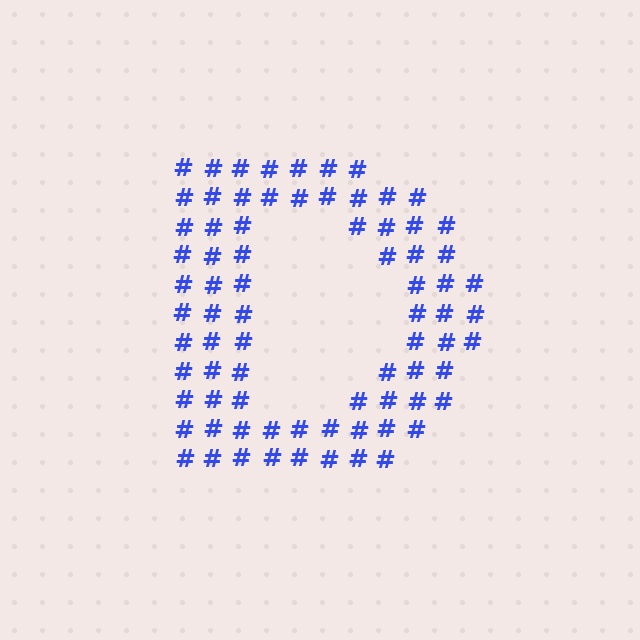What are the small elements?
The small elements are hash symbols.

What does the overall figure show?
The overall figure shows the letter D.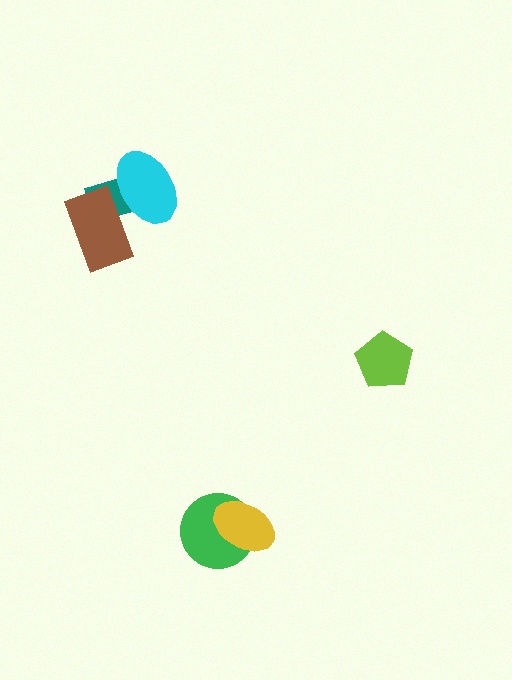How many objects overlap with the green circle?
1 object overlaps with the green circle.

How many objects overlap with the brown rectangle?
2 objects overlap with the brown rectangle.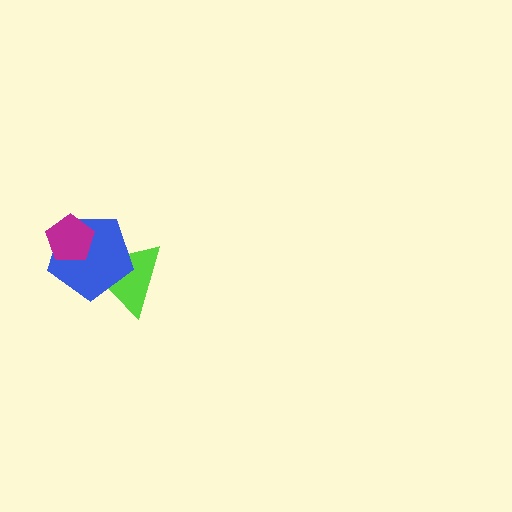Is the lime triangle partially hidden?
Yes, it is partially covered by another shape.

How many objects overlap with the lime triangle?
1 object overlaps with the lime triangle.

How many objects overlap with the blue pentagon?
2 objects overlap with the blue pentagon.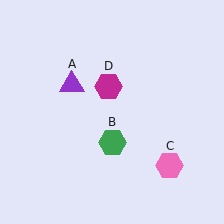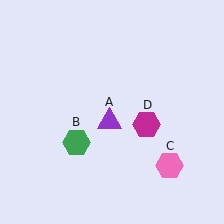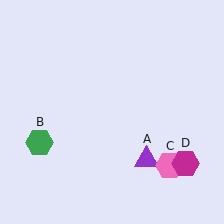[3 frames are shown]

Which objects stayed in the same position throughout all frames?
Pink hexagon (object C) remained stationary.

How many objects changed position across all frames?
3 objects changed position: purple triangle (object A), green hexagon (object B), magenta hexagon (object D).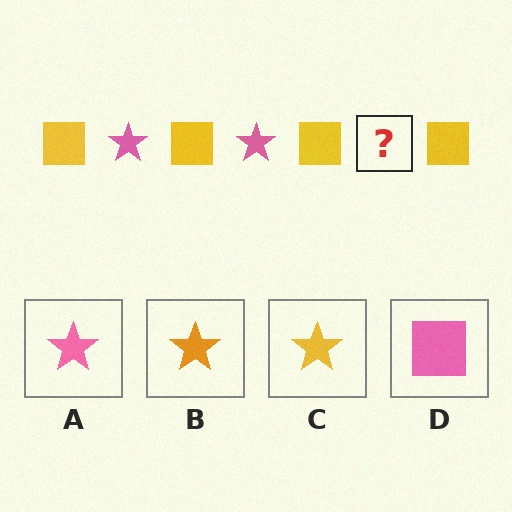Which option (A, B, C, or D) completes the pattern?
A.